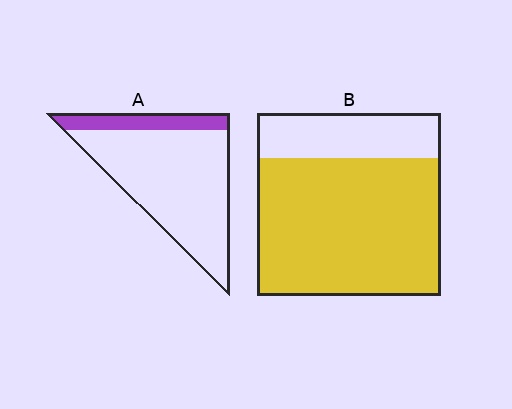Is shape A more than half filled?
No.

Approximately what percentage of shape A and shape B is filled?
A is approximately 20% and B is approximately 75%.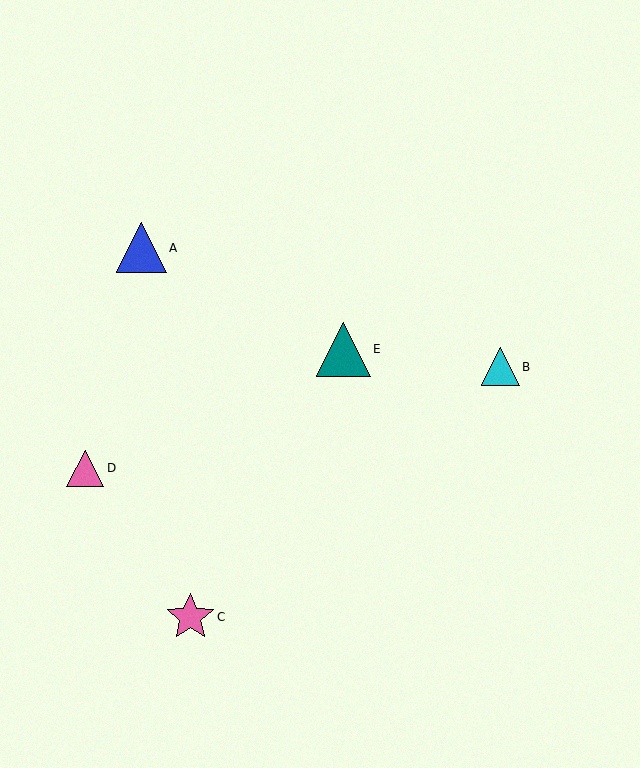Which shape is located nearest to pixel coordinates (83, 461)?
The pink triangle (labeled D) at (85, 468) is nearest to that location.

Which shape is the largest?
The teal triangle (labeled E) is the largest.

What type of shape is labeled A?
Shape A is a blue triangle.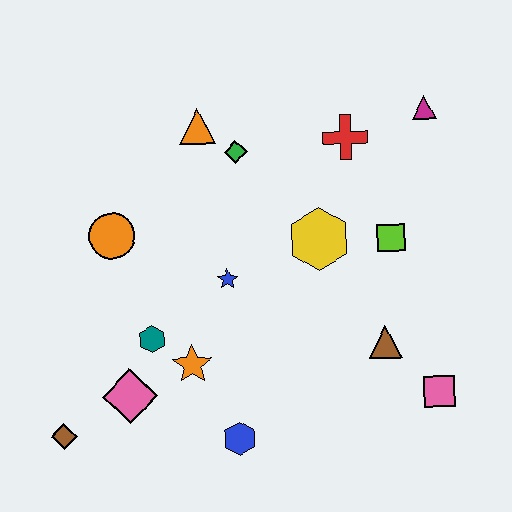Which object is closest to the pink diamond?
The teal hexagon is closest to the pink diamond.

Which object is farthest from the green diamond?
The brown diamond is farthest from the green diamond.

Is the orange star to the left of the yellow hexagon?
Yes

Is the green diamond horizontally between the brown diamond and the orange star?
No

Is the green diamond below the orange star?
No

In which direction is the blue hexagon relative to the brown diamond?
The blue hexagon is to the right of the brown diamond.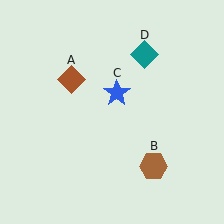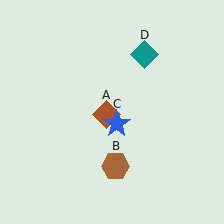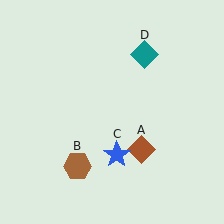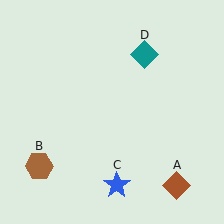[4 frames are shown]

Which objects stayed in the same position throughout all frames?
Teal diamond (object D) remained stationary.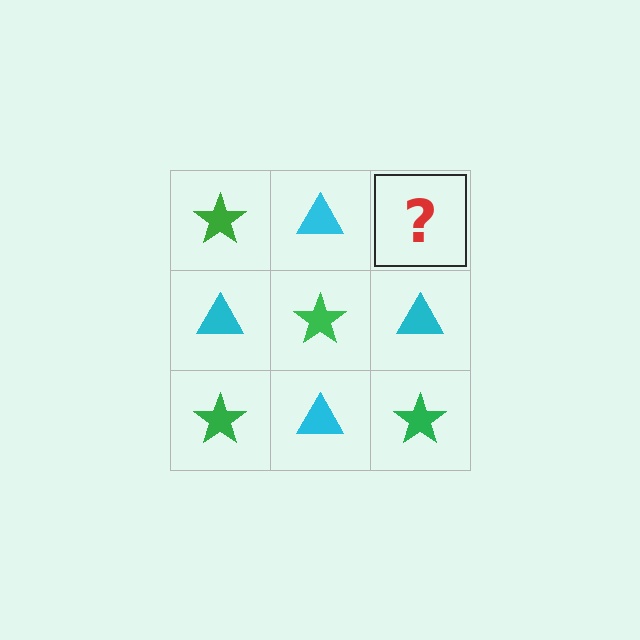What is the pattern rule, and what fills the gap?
The rule is that it alternates green star and cyan triangle in a checkerboard pattern. The gap should be filled with a green star.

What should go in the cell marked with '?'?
The missing cell should contain a green star.